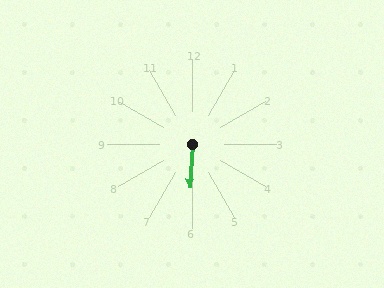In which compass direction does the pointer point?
South.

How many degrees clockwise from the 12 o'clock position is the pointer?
Approximately 184 degrees.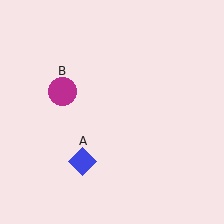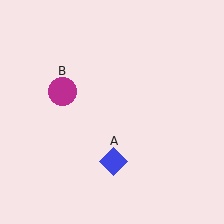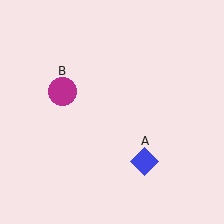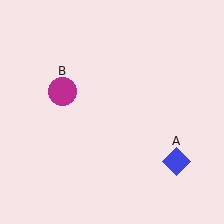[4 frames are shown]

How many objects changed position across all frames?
1 object changed position: blue diamond (object A).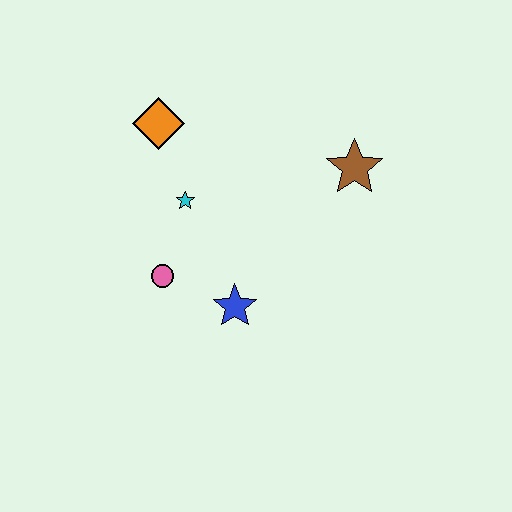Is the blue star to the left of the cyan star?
No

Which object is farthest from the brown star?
The pink circle is farthest from the brown star.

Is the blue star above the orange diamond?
No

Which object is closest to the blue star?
The pink circle is closest to the blue star.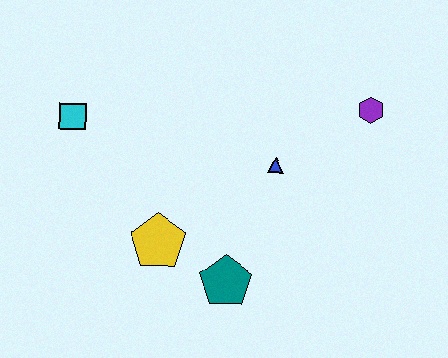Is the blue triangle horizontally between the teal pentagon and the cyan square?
No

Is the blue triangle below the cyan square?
Yes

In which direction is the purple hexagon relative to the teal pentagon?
The purple hexagon is above the teal pentagon.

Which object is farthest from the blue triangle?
The cyan square is farthest from the blue triangle.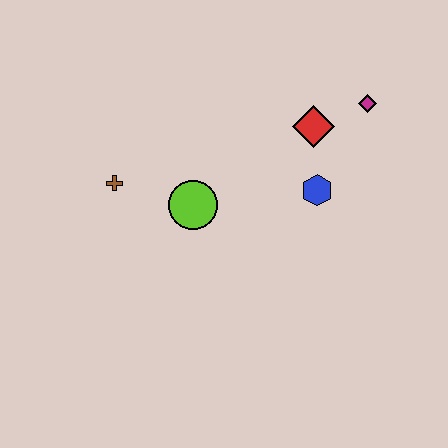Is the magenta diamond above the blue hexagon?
Yes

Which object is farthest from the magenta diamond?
The brown cross is farthest from the magenta diamond.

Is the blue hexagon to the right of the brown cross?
Yes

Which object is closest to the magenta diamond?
The red diamond is closest to the magenta diamond.